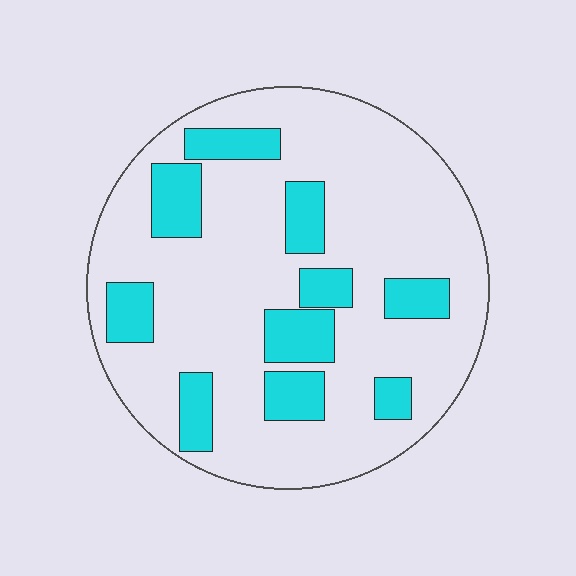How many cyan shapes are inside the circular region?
10.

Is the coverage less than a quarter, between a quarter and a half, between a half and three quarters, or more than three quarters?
Less than a quarter.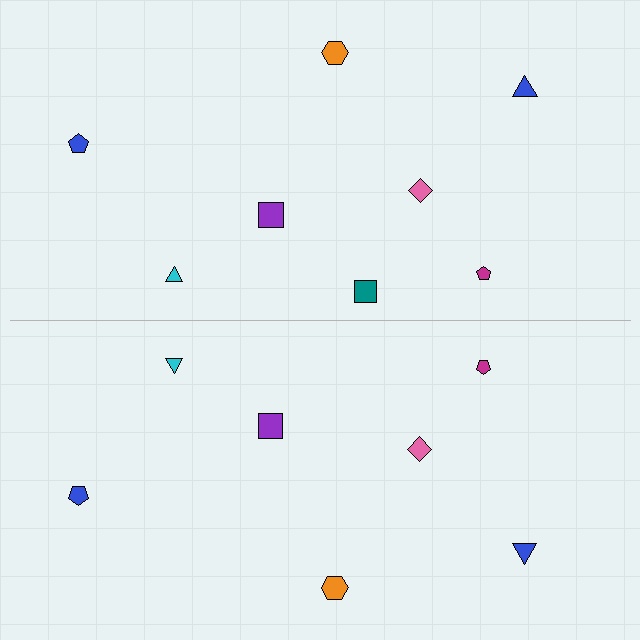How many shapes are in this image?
There are 15 shapes in this image.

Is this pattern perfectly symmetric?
No, the pattern is not perfectly symmetric. A teal square is missing from the bottom side.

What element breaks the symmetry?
A teal square is missing from the bottom side.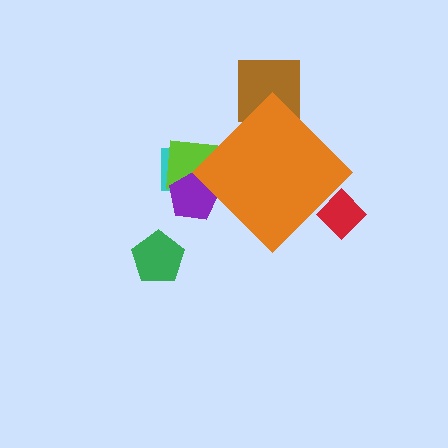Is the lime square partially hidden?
Yes, the lime square is partially hidden behind the orange diamond.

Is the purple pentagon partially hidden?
Yes, the purple pentagon is partially hidden behind the orange diamond.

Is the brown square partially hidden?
Yes, the brown square is partially hidden behind the orange diamond.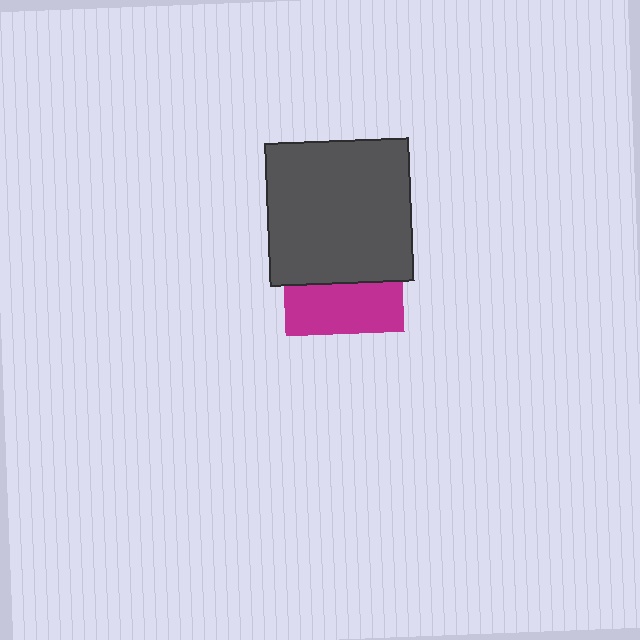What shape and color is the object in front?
The object in front is a dark gray square.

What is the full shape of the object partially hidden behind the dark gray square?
The partially hidden object is a magenta square.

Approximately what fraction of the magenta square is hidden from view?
Roughly 58% of the magenta square is hidden behind the dark gray square.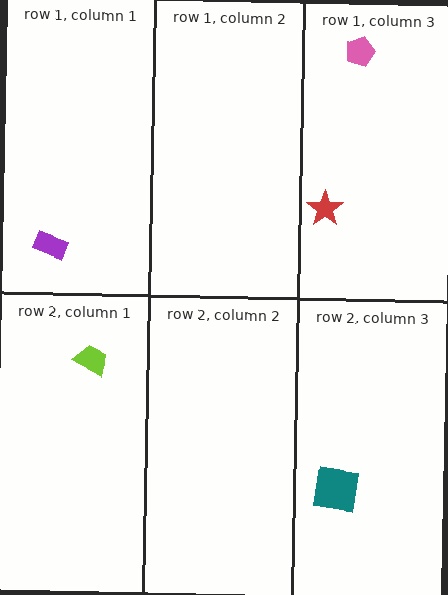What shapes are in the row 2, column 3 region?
The teal square.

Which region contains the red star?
The row 1, column 3 region.